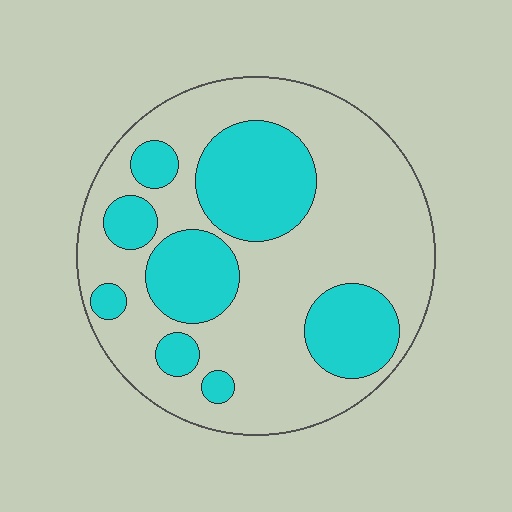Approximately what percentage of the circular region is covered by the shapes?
Approximately 35%.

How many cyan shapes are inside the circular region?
8.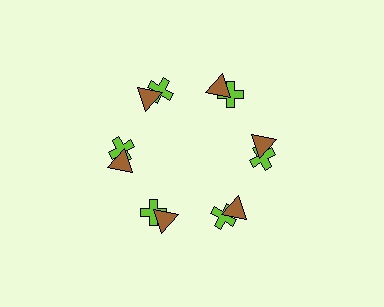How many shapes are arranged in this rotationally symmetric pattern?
There are 12 shapes, arranged in 6 groups of 2.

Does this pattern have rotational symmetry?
Yes, this pattern has 6-fold rotational symmetry. It looks the same after rotating 60 degrees around the center.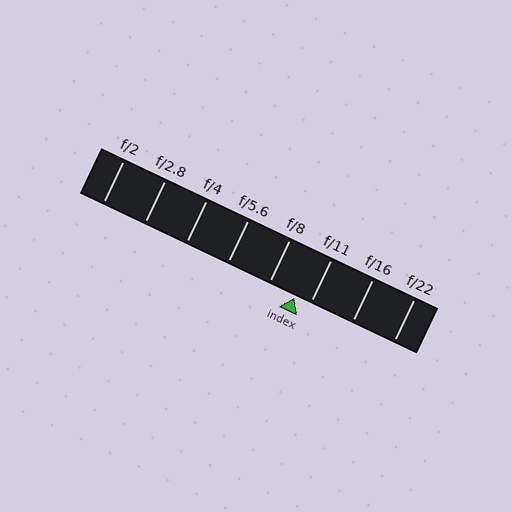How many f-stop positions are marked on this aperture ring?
There are 8 f-stop positions marked.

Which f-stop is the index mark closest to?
The index mark is closest to f/11.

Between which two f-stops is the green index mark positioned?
The index mark is between f/8 and f/11.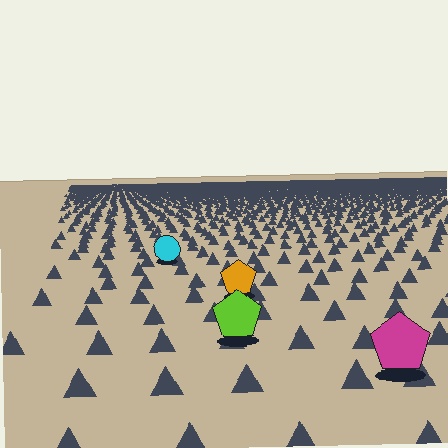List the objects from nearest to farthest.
From nearest to farthest: the magenta pentagon, the lime pentagon, the orange pentagon, the cyan circle.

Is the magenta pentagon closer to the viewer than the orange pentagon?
Yes. The magenta pentagon is closer — you can tell from the texture gradient: the ground texture is coarser near it.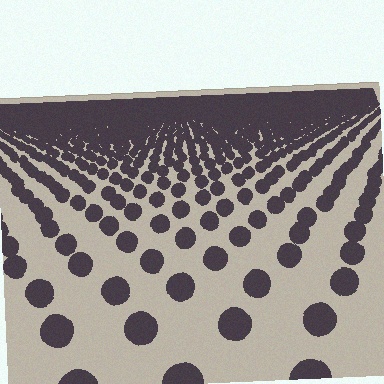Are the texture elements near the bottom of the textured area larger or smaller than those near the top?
Larger. Near the bottom, elements are closer to the viewer and appear at a bigger on-screen size.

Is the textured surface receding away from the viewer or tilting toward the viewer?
The surface is receding away from the viewer. Texture elements get smaller and denser toward the top.